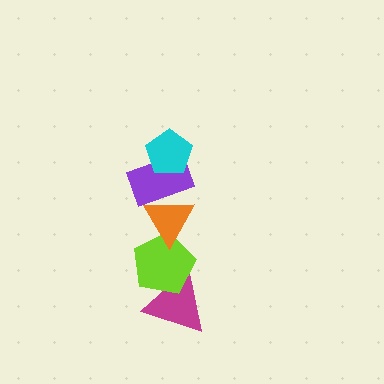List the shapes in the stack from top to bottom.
From top to bottom: the cyan pentagon, the purple rectangle, the orange triangle, the lime pentagon, the magenta triangle.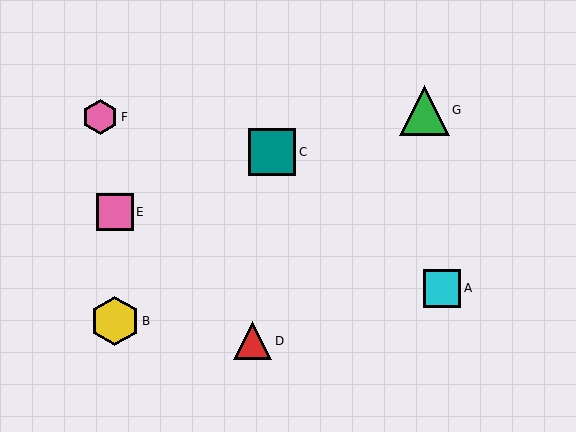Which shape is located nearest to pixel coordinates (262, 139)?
The teal square (labeled C) at (272, 152) is nearest to that location.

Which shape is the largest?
The green triangle (labeled G) is the largest.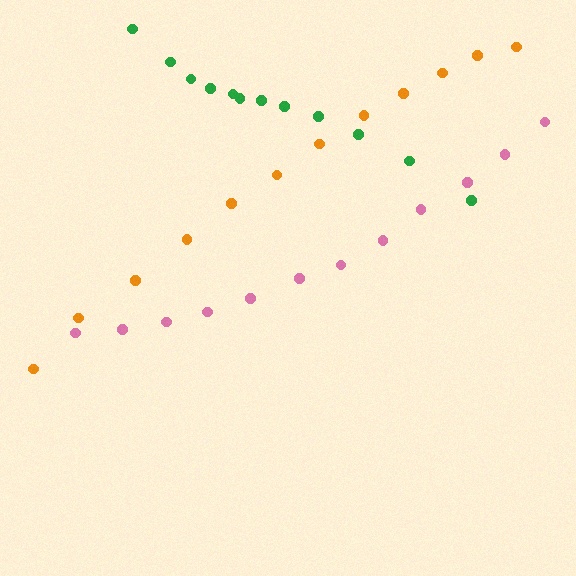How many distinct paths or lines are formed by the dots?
There are 3 distinct paths.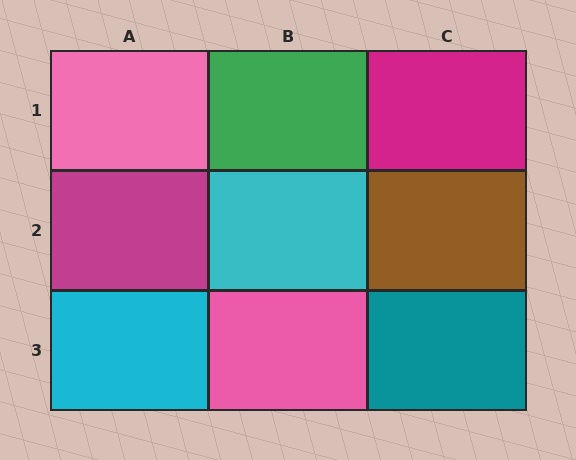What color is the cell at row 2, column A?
Magenta.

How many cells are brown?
1 cell is brown.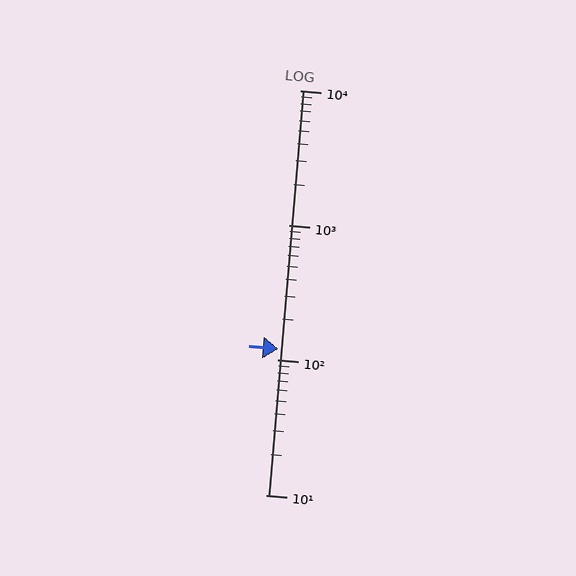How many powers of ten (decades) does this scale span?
The scale spans 3 decades, from 10 to 10000.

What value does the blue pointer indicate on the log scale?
The pointer indicates approximately 120.